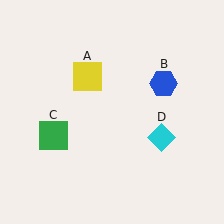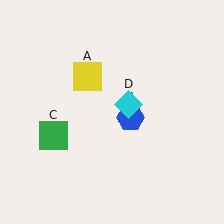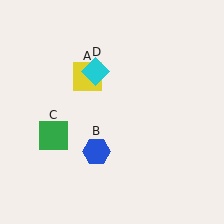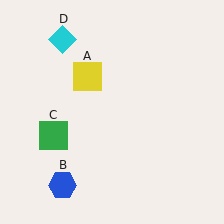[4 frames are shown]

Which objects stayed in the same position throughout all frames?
Yellow square (object A) and green square (object C) remained stationary.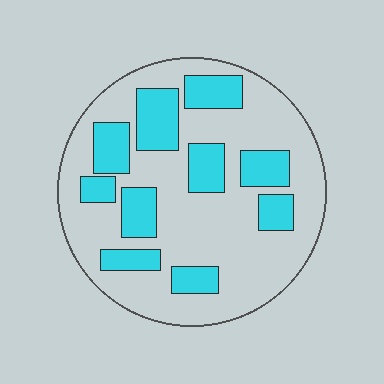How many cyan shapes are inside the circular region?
10.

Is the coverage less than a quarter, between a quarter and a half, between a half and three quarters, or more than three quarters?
Between a quarter and a half.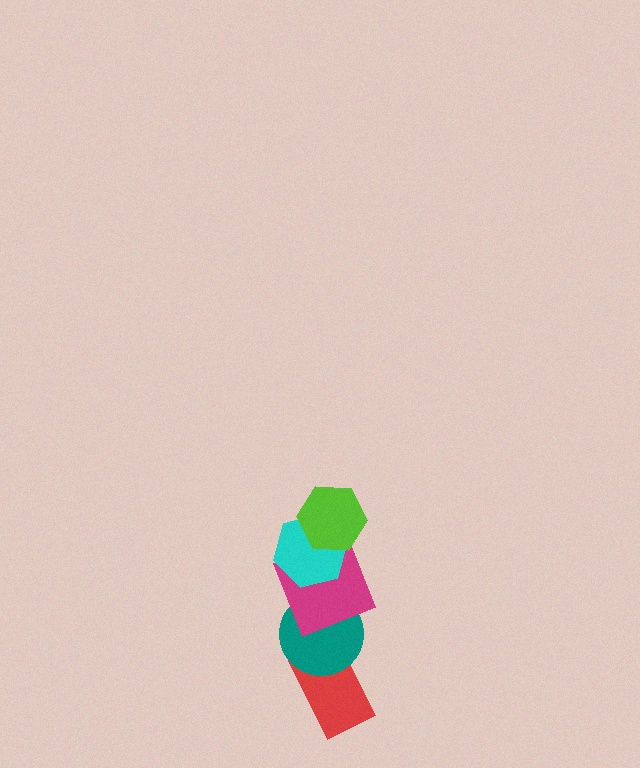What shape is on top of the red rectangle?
The teal circle is on top of the red rectangle.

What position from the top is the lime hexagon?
The lime hexagon is 1st from the top.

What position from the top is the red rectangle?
The red rectangle is 5th from the top.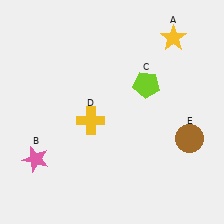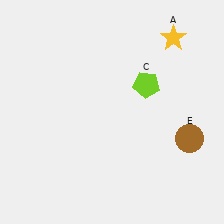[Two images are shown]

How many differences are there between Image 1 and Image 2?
There are 2 differences between the two images.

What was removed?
The pink star (B), the yellow cross (D) were removed in Image 2.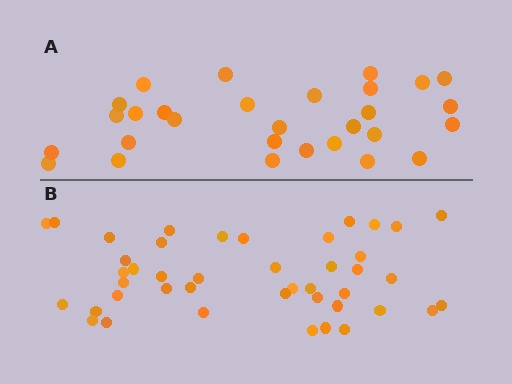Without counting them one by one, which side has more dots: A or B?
Region B (the bottom region) has more dots.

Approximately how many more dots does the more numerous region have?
Region B has approximately 15 more dots than region A.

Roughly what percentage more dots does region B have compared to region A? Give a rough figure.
About 50% more.